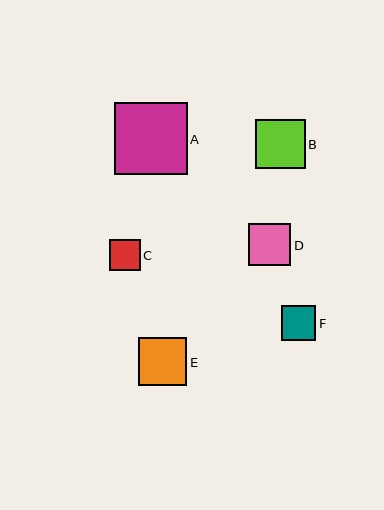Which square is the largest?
Square A is the largest with a size of approximately 72 pixels.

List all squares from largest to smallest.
From largest to smallest: A, B, E, D, F, C.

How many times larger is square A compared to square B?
Square A is approximately 1.5 times the size of square B.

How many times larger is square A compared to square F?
Square A is approximately 2.1 times the size of square F.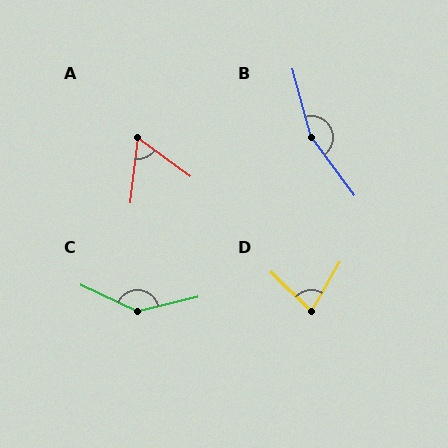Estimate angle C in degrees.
Approximately 141 degrees.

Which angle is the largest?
B, at approximately 159 degrees.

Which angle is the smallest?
A, at approximately 60 degrees.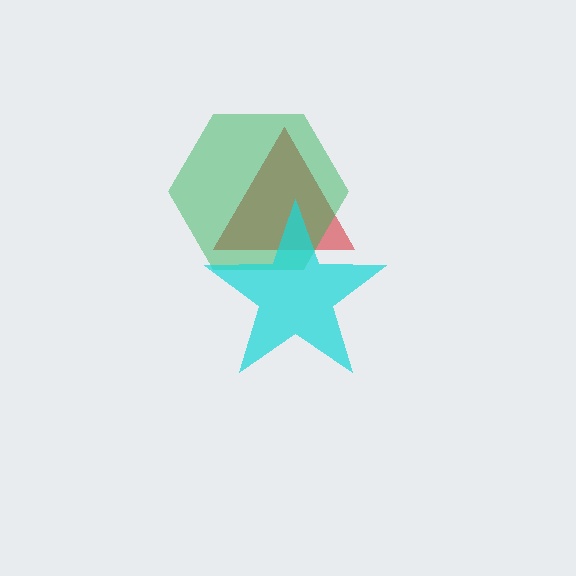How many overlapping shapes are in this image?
There are 3 overlapping shapes in the image.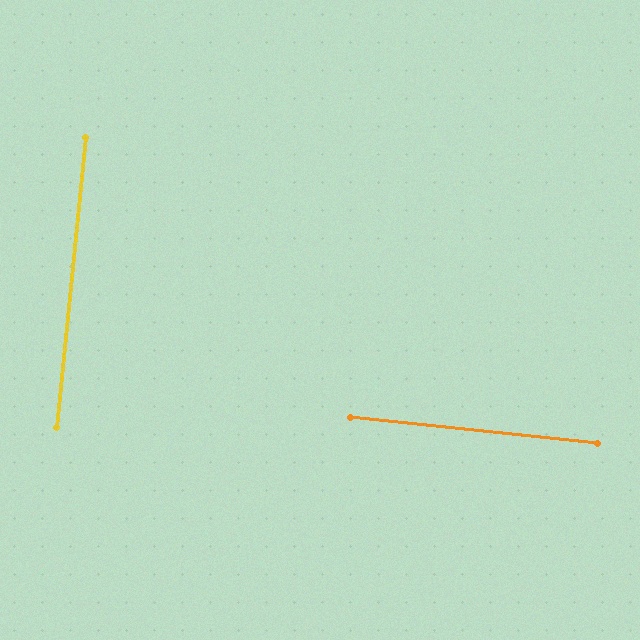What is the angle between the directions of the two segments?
Approximately 90 degrees.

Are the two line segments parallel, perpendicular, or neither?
Perpendicular — they meet at approximately 90°.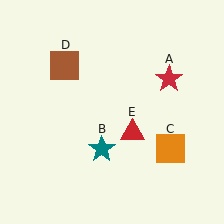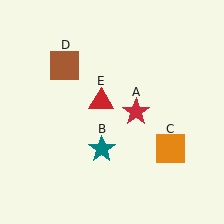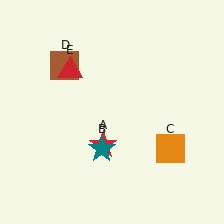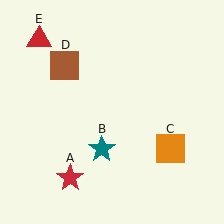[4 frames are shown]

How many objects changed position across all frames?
2 objects changed position: red star (object A), red triangle (object E).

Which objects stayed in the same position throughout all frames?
Teal star (object B) and orange square (object C) and brown square (object D) remained stationary.